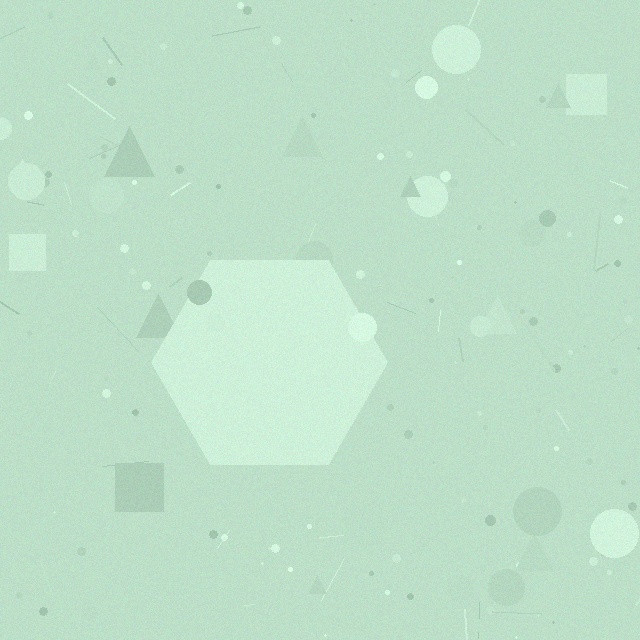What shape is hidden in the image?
A hexagon is hidden in the image.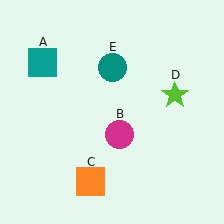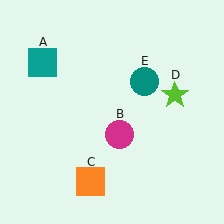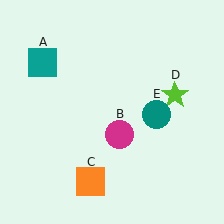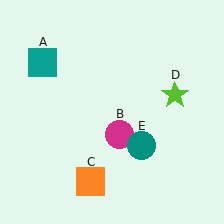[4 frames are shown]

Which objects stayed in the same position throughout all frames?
Teal square (object A) and magenta circle (object B) and orange square (object C) and lime star (object D) remained stationary.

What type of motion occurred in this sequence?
The teal circle (object E) rotated clockwise around the center of the scene.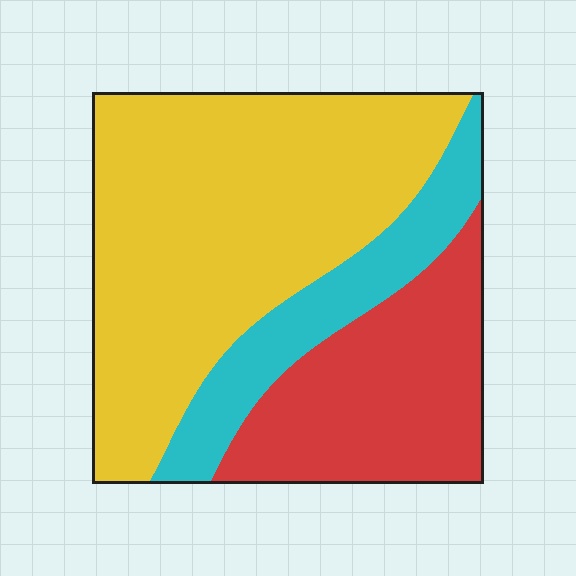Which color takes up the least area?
Cyan, at roughly 15%.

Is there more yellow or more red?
Yellow.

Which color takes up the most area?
Yellow, at roughly 55%.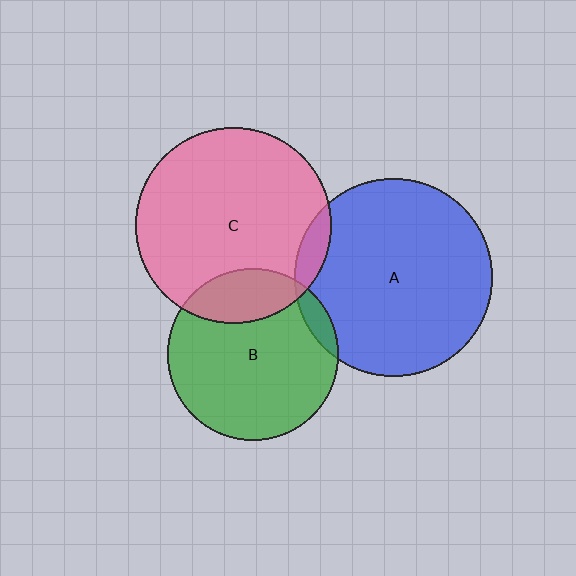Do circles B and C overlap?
Yes.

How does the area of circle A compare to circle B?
Approximately 1.3 times.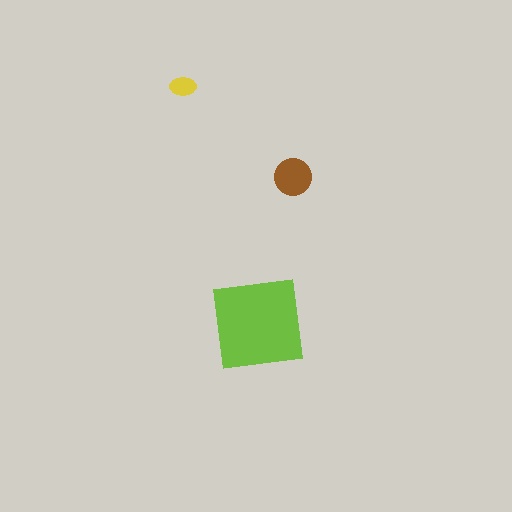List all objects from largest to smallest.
The lime square, the brown circle, the yellow ellipse.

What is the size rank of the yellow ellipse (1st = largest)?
3rd.